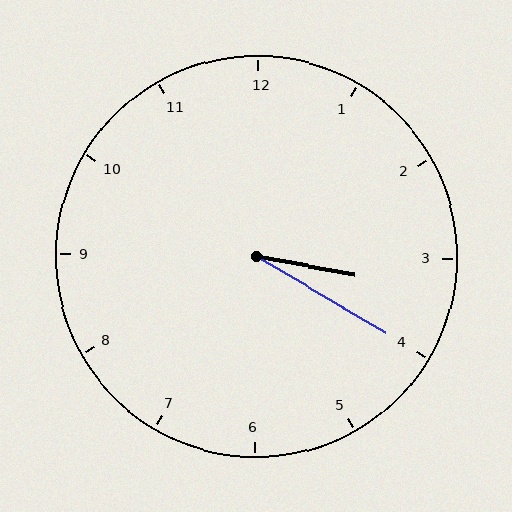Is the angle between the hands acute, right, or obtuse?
It is acute.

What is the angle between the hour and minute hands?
Approximately 20 degrees.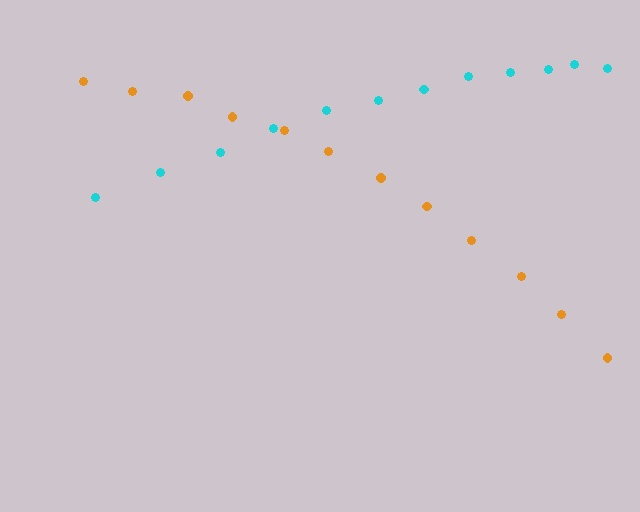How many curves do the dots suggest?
There are 2 distinct paths.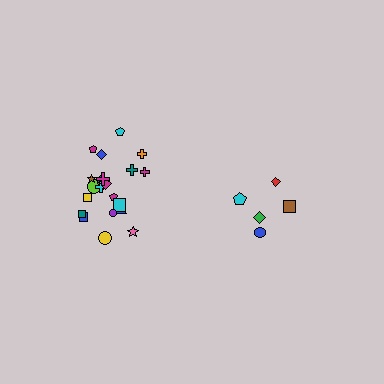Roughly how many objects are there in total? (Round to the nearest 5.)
Roughly 25 objects in total.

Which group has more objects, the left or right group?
The left group.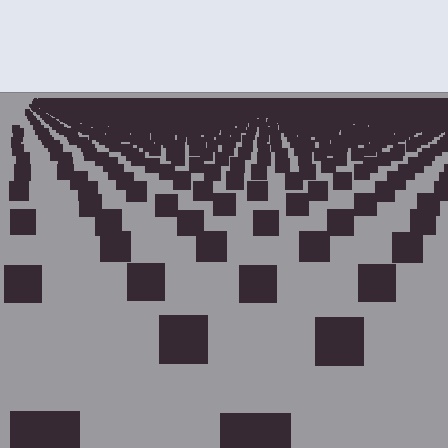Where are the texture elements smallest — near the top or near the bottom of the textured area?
Near the top.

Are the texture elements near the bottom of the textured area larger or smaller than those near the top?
Larger. Near the bottom, elements are closer to the viewer and appear at a bigger on-screen size.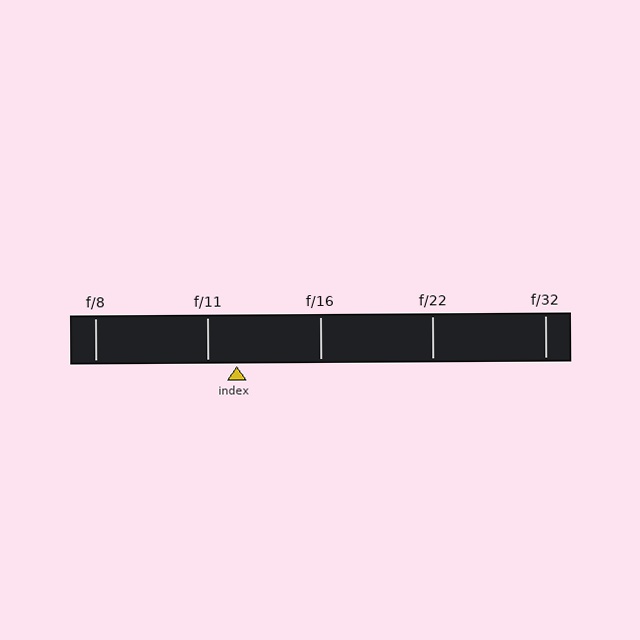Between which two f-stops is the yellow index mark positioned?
The index mark is between f/11 and f/16.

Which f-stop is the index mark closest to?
The index mark is closest to f/11.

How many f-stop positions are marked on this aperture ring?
There are 5 f-stop positions marked.